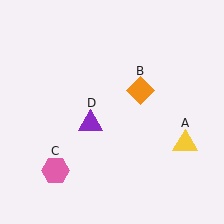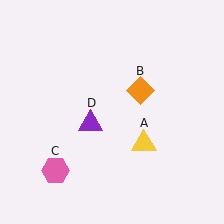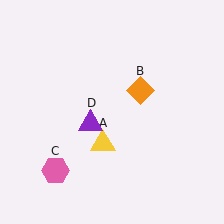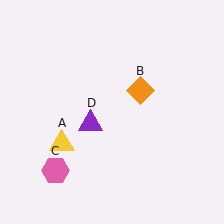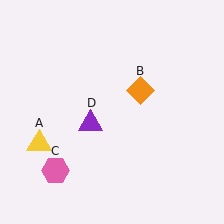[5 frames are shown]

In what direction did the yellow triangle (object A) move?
The yellow triangle (object A) moved left.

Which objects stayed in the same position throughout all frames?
Orange diamond (object B) and pink hexagon (object C) and purple triangle (object D) remained stationary.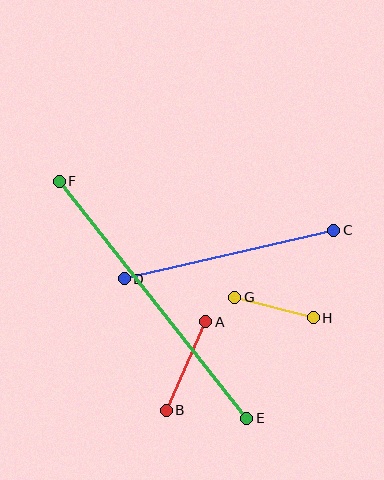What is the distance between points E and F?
The distance is approximately 302 pixels.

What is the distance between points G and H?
The distance is approximately 81 pixels.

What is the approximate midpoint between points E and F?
The midpoint is at approximately (153, 300) pixels.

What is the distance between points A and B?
The distance is approximately 97 pixels.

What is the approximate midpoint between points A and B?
The midpoint is at approximately (186, 366) pixels.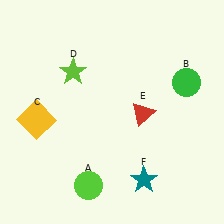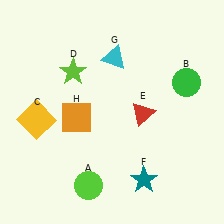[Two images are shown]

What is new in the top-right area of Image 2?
A cyan triangle (G) was added in the top-right area of Image 2.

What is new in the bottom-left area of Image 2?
An orange square (H) was added in the bottom-left area of Image 2.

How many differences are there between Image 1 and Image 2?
There are 2 differences between the two images.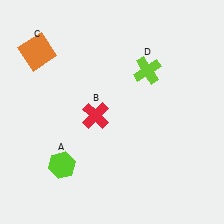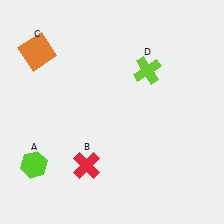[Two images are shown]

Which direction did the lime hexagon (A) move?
The lime hexagon (A) moved left.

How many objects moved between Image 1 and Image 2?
2 objects moved between the two images.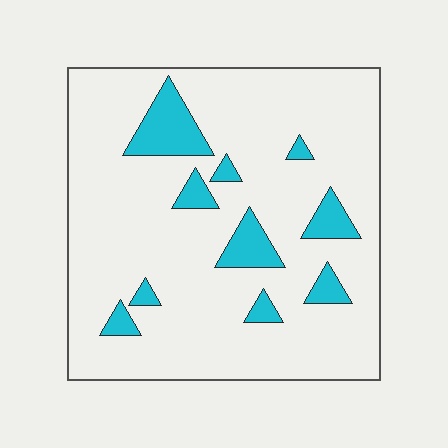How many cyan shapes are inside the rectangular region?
10.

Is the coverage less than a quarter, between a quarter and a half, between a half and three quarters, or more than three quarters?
Less than a quarter.